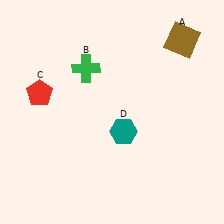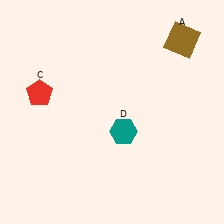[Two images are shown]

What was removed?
The green cross (B) was removed in Image 2.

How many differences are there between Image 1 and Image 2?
There is 1 difference between the two images.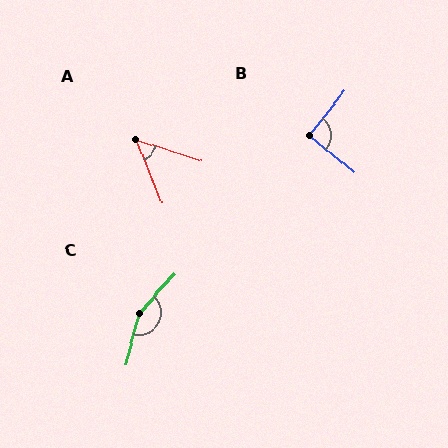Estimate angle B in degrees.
Approximately 91 degrees.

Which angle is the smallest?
A, at approximately 51 degrees.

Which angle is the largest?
C, at approximately 153 degrees.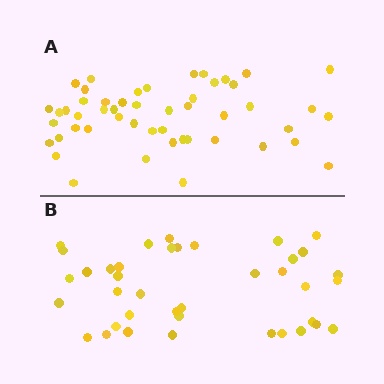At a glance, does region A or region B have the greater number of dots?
Region A (the top region) has more dots.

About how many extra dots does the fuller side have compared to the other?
Region A has roughly 12 or so more dots than region B.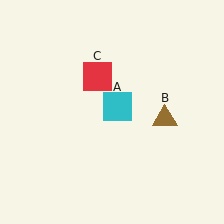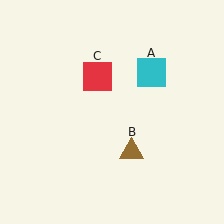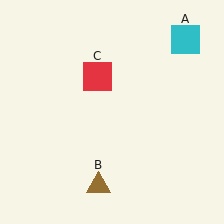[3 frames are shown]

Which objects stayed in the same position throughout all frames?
Red square (object C) remained stationary.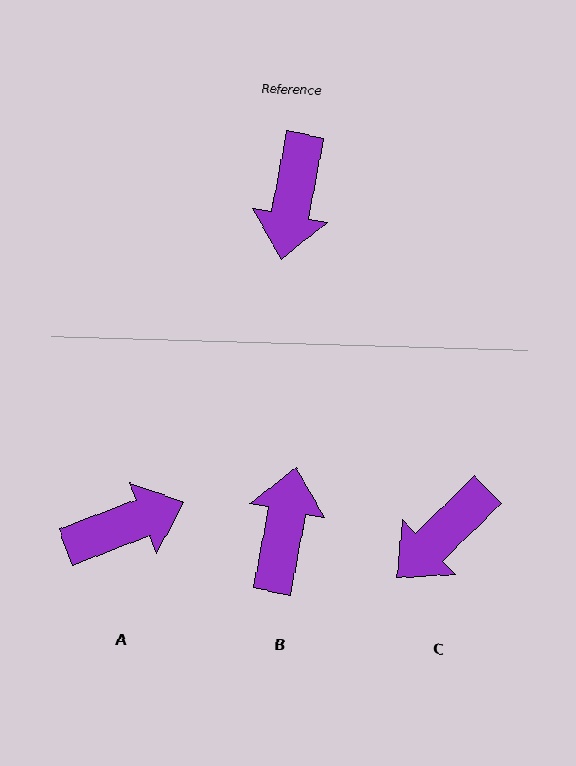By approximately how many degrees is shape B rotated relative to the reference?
Approximately 180 degrees clockwise.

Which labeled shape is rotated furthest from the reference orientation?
B, about 180 degrees away.